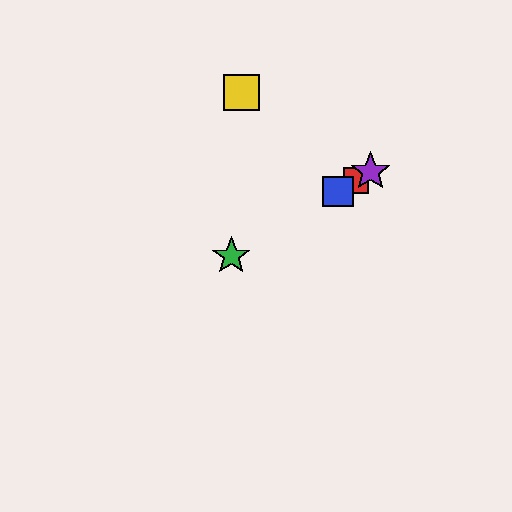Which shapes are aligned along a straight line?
The red square, the blue square, the green star, the purple star are aligned along a straight line.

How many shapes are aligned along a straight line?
4 shapes (the red square, the blue square, the green star, the purple star) are aligned along a straight line.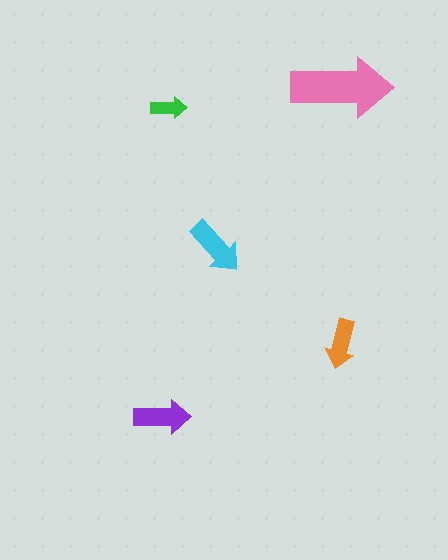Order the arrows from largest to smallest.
the pink one, the cyan one, the purple one, the orange one, the green one.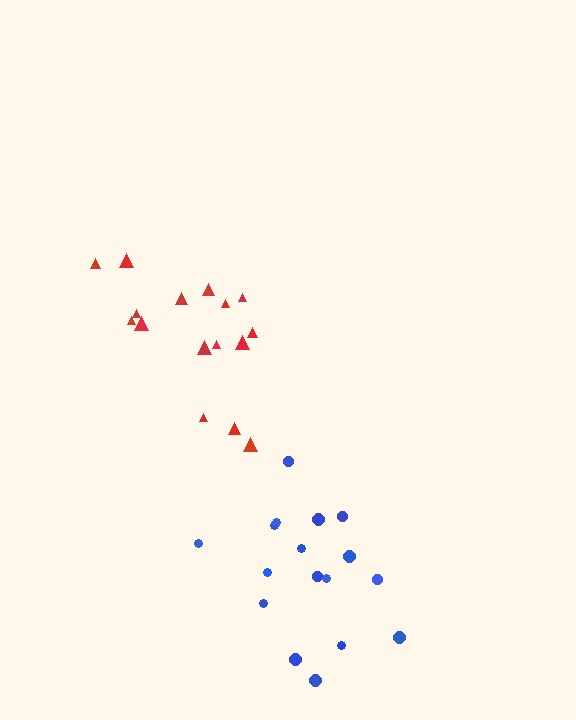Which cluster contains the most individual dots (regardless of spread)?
Blue (17).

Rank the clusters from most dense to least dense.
blue, red.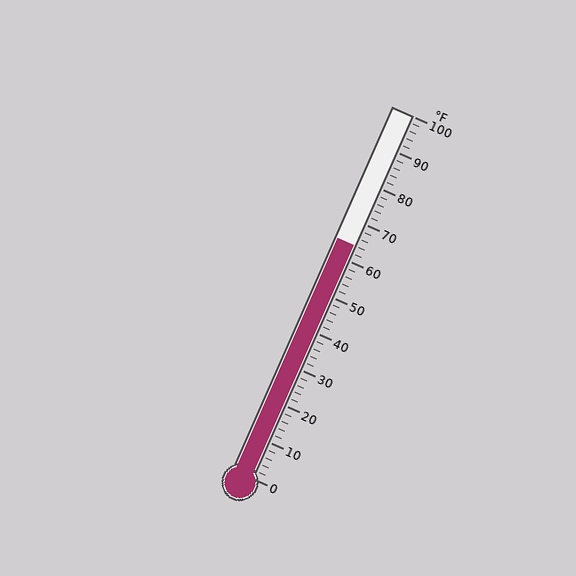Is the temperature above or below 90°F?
The temperature is below 90°F.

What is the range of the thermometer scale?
The thermometer scale ranges from 0°F to 100°F.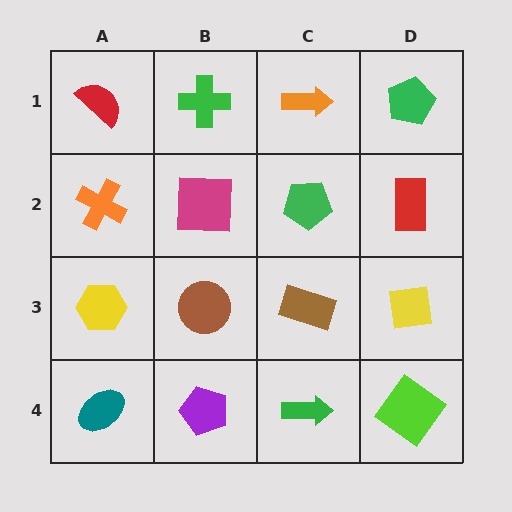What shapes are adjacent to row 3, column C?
A green pentagon (row 2, column C), a green arrow (row 4, column C), a brown circle (row 3, column B), a yellow square (row 3, column D).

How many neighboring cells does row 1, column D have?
2.